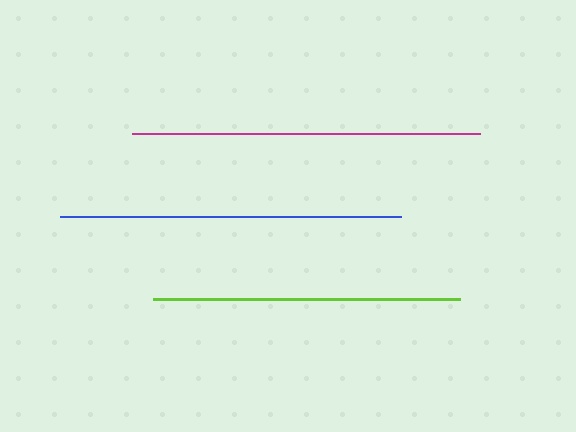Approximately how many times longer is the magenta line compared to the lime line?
The magenta line is approximately 1.1 times the length of the lime line.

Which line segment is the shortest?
The lime line is the shortest at approximately 307 pixels.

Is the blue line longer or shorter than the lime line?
The blue line is longer than the lime line.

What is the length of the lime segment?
The lime segment is approximately 307 pixels long.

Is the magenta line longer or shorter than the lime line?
The magenta line is longer than the lime line.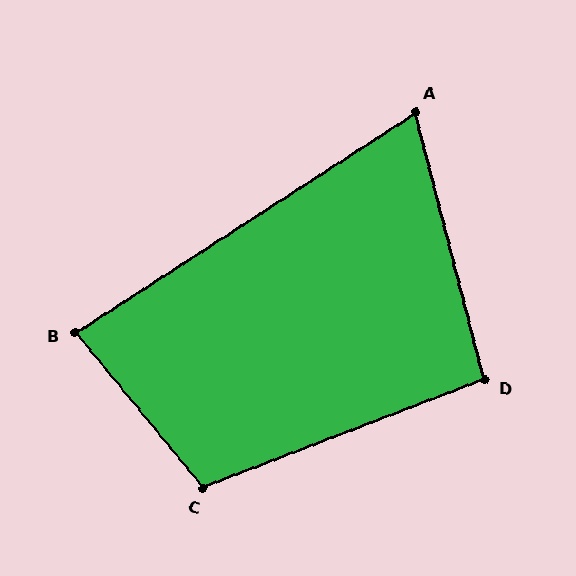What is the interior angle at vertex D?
Approximately 97 degrees (obtuse).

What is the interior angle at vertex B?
Approximately 83 degrees (acute).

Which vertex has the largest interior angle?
C, at approximately 108 degrees.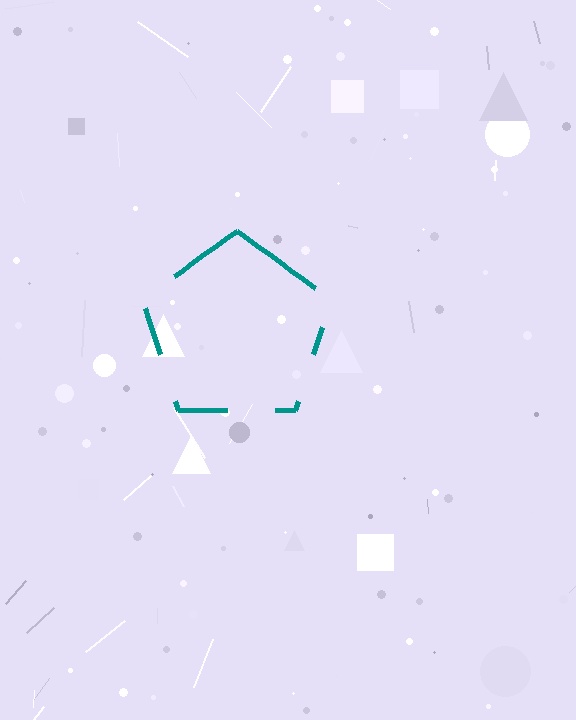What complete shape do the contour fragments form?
The contour fragments form a pentagon.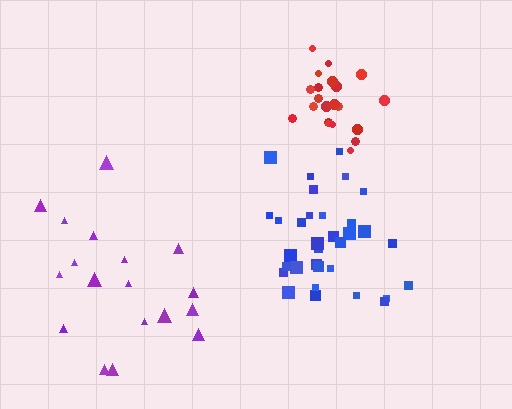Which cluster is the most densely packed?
Red.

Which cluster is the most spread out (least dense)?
Purple.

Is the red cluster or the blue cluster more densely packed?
Red.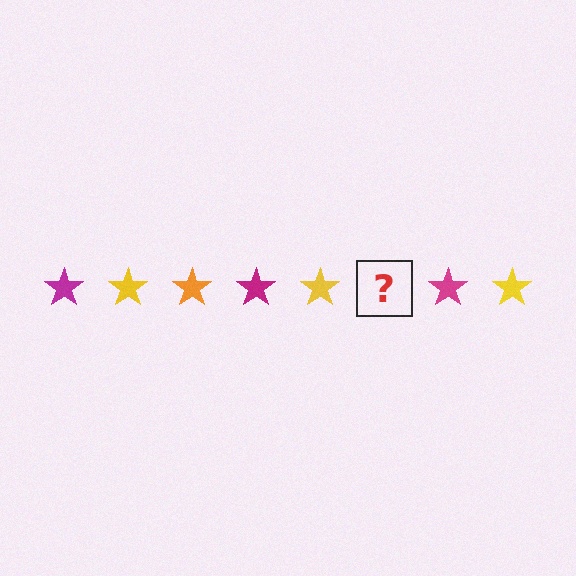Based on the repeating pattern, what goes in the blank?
The blank should be an orange star.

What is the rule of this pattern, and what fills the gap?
The rule is that the pattern cycles through magenta, yellow, orange stars. The gap should be filled with an orange star.